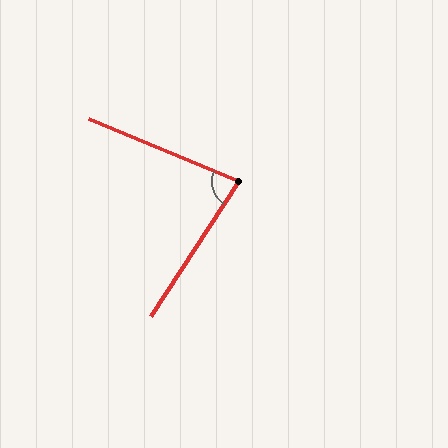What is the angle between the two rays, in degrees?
Approximately 80 degrees.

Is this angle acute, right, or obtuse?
It is acute.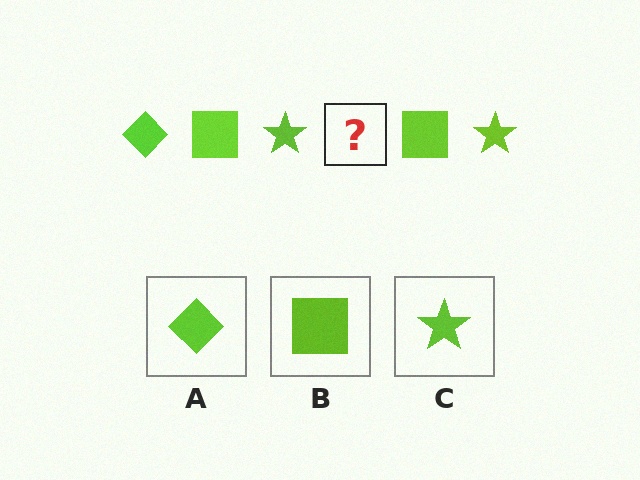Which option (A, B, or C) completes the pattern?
A.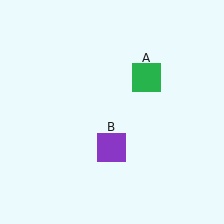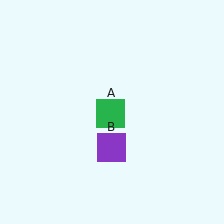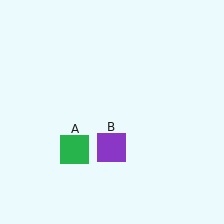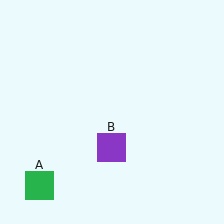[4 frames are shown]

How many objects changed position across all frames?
1 object changed position: green square (object A).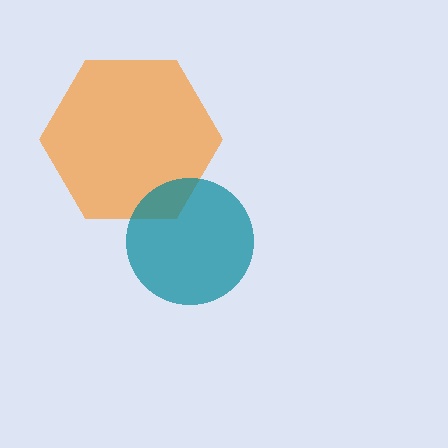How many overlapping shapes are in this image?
There are 2 overlapping shapes in the image.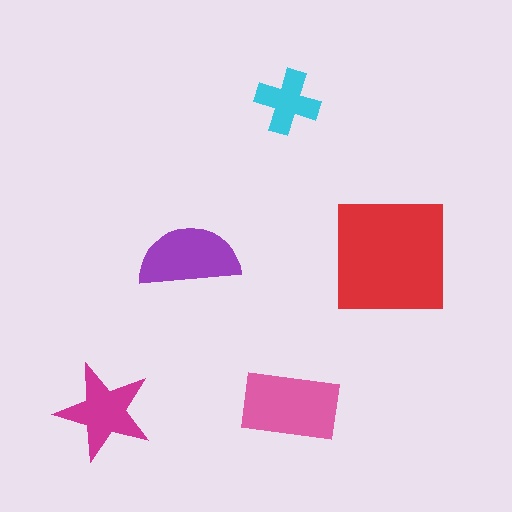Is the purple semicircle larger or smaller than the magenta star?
Larger.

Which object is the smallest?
The cyan cross.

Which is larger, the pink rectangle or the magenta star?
The pink rectangle.